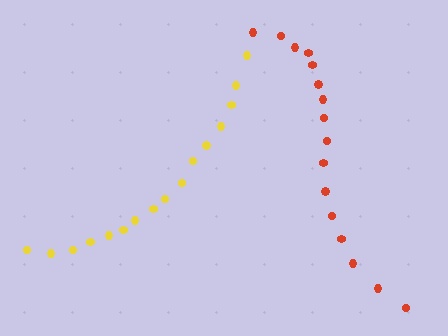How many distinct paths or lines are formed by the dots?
There are 2 distinct paths.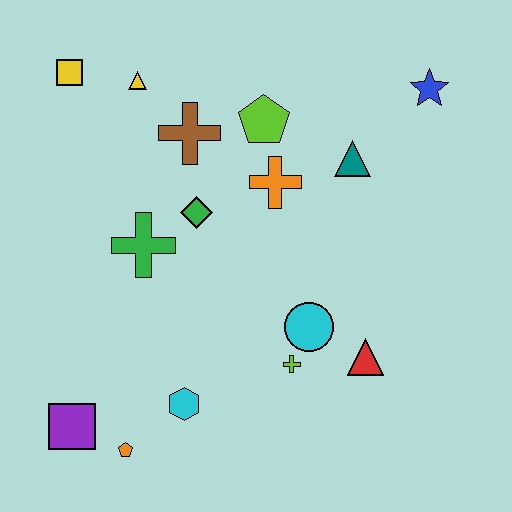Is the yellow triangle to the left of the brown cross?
Yes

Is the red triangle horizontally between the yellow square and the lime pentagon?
No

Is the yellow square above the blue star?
Yes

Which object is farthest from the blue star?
The purple square is farthest from the blue star.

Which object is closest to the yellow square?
The yellow triangle is closest to the yellow square.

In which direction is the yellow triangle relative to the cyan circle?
The yellow triangle is above the cyan circle.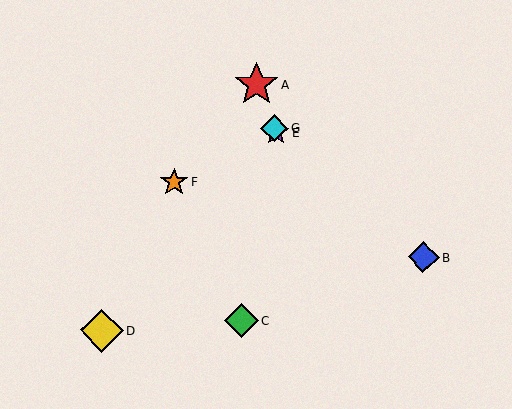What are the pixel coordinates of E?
Object E is at (276, 133).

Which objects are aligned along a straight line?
Objects A, E, G are aligned along a straight line.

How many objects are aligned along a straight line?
3 objects (A, E, G) are aligned along a straight line.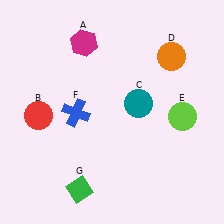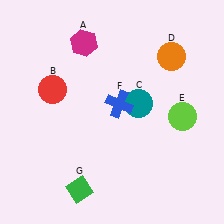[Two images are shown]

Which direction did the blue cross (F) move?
The blue cross (F) moved right.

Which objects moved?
The objects that moved are: the red circle (B), the blue cross (F).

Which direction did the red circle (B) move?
The red circle (B) moved up.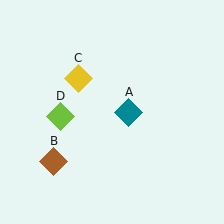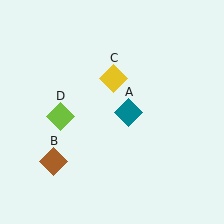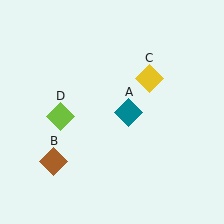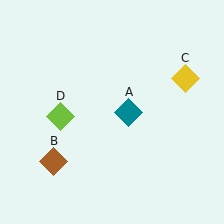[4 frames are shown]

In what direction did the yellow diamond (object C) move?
The yellow diamond (object C) moved right.